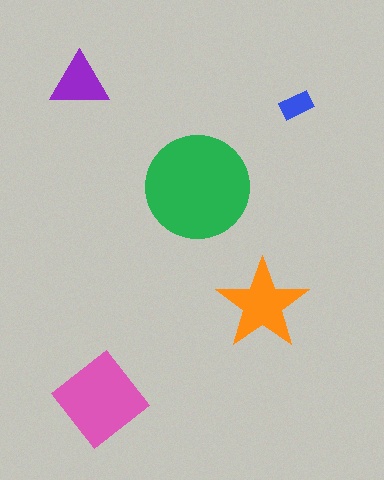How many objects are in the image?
There are 5 objects in the image.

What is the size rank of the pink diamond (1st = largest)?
2nd.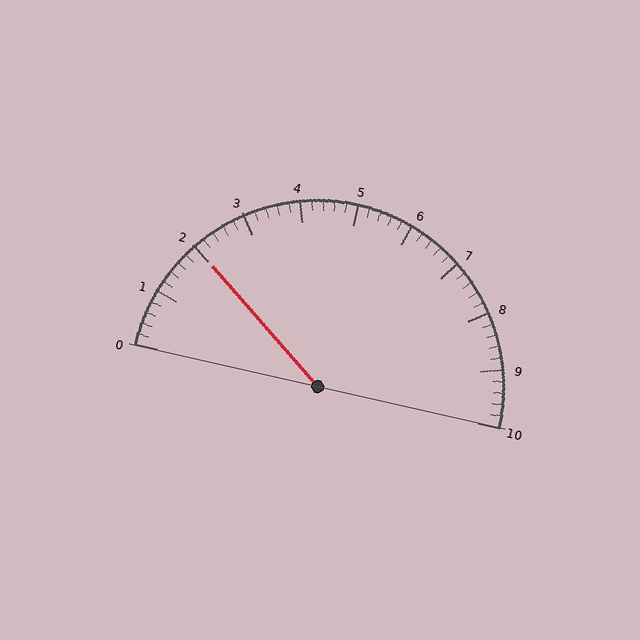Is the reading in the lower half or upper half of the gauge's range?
The reading is in the lower half of the range (0 to 10).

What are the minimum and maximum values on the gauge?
The gauge ranges from 0 to 10.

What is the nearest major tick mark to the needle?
The nearest major tick mark is 2.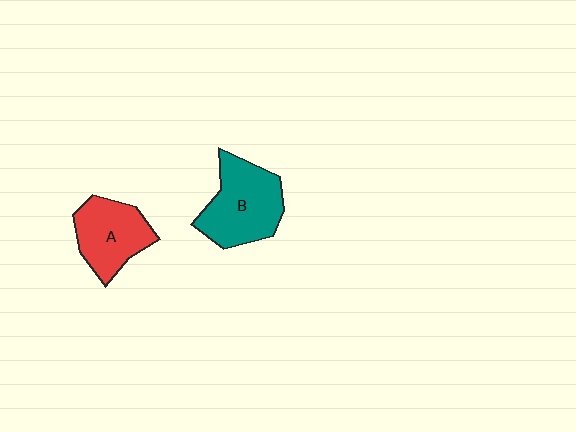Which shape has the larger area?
Shape B (teal).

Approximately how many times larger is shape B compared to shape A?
Approximately 1.2 times.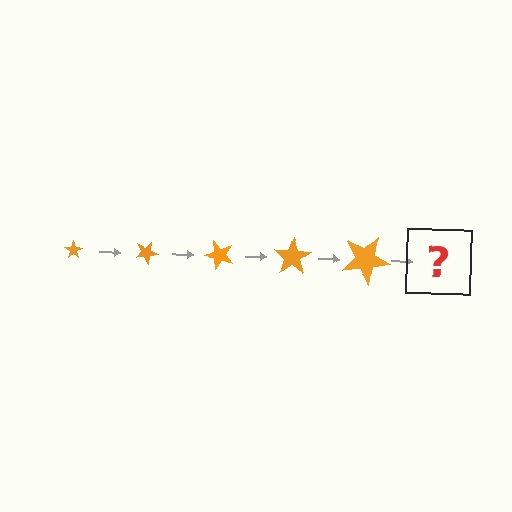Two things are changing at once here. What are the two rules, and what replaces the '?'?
The two rules are that the star grows larger each step and it rotates 25 degrees each step. The '?' should be a star, larger than the previous one and rotated 125 degrees from the start.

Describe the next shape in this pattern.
It should be a star, larger than the previous one and rotated 125 degrees from the start.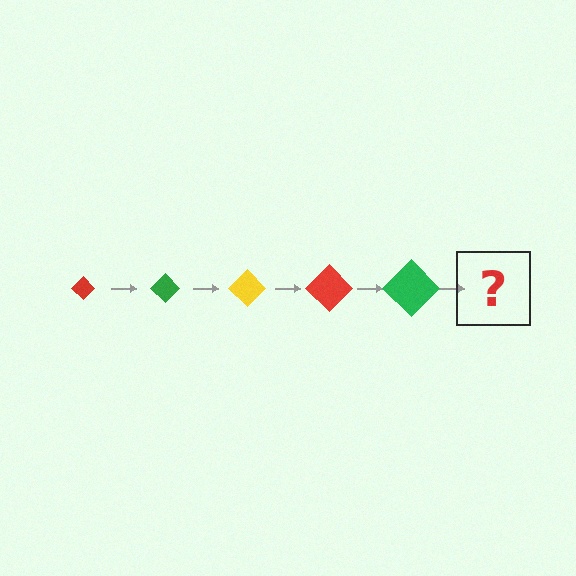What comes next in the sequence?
The next element should be a yellow diamond, larger than the previous one.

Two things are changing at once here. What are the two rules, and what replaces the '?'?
The two rules are that the diamond grows larger each step and the color cycles through red, green, and yellow. The '?' should be a yellow diamond, larger than the previous one.